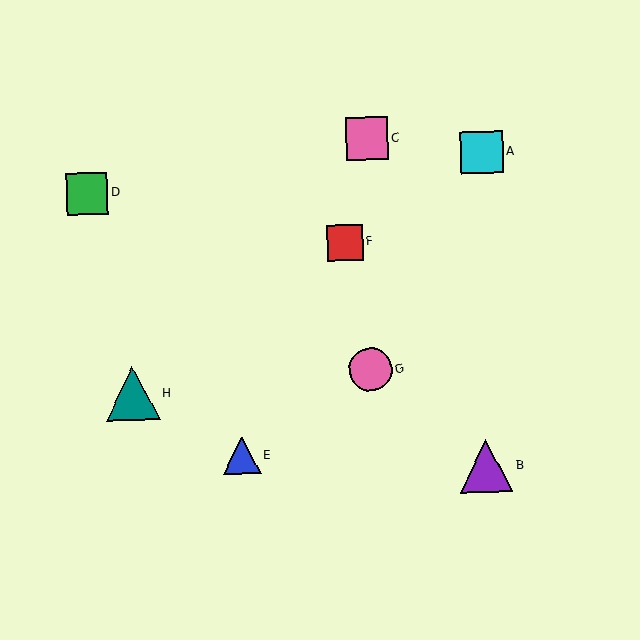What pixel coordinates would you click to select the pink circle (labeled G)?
Click at (371, 370) to select the pink circle G.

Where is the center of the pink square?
The center of the pink square is at (367, 138).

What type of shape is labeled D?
Shape D is a green square.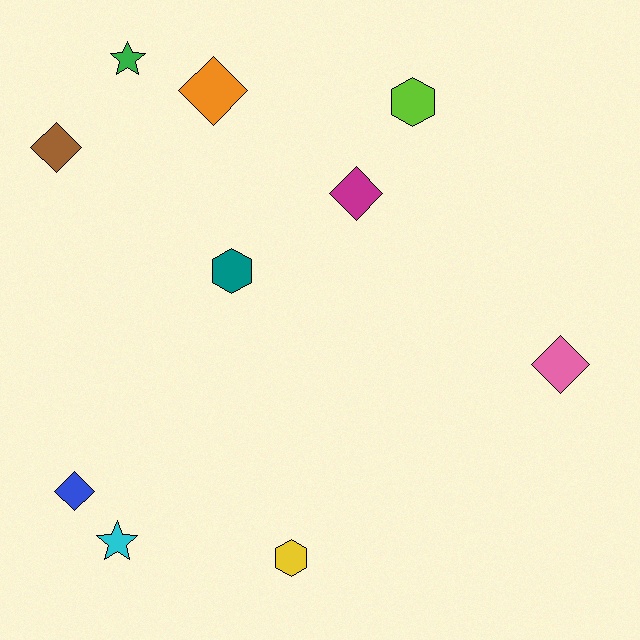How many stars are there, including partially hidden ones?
There are 2 stars.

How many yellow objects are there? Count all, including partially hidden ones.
There is 1 yellow object.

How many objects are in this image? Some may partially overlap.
There are 10 objects.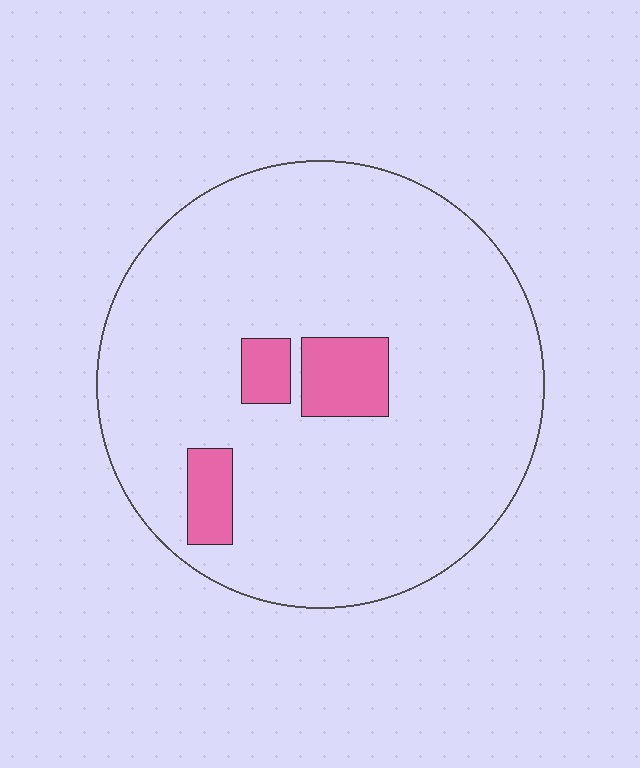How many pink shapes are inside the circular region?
3.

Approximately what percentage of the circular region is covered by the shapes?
Approximately 10%.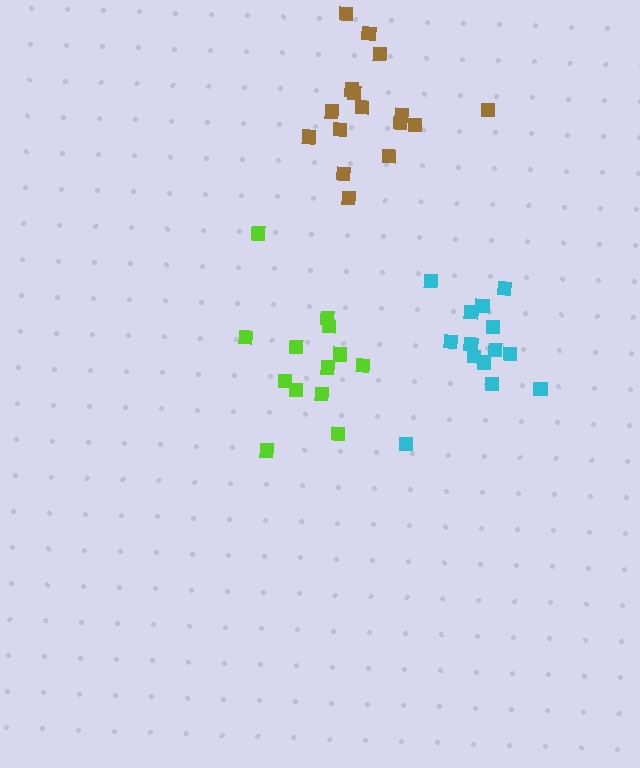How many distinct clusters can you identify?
There are 3 distinct clusters.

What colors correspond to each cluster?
The clusters are colored: lime, cyan, brown.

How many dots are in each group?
Group 1: 13 dots, Group 2: 14 dots, Group 3: 16 dots (43 total).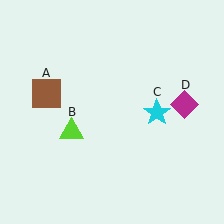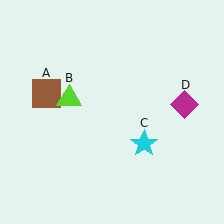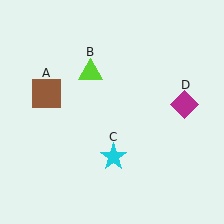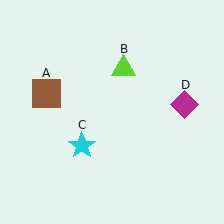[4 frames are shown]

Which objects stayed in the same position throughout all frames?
Brown square (object A) and magenta diamond (object D) remained stationary.